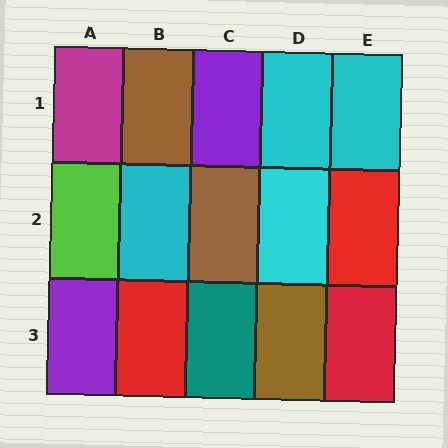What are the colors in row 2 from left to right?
Lime, cyan, brown, cyan, red.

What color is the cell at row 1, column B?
Brown.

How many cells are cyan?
4 cells are cyan.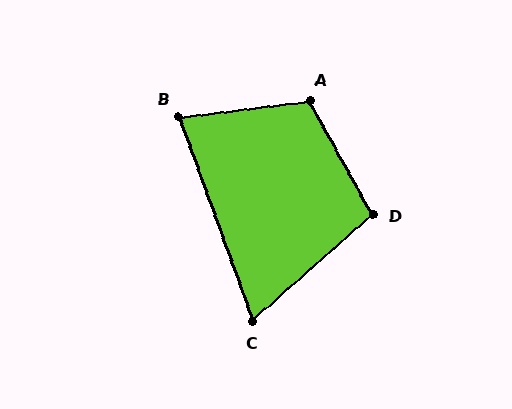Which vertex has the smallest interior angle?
C, at approximately 68 degrees.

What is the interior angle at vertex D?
Approximately 103 degrees (obtuse).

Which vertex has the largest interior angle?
A, at approximately 112 degrees.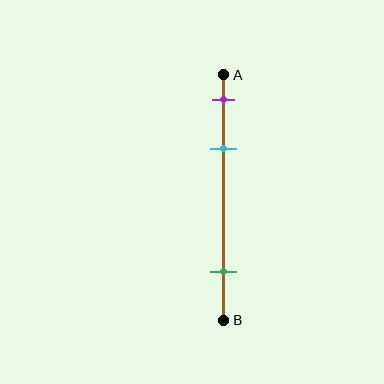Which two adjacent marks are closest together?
The purple and cyan marks are the closest adjacent pair.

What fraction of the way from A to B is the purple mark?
The purple mark is approximately 10% (0.1) of the way from A to B.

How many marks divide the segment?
There are 3 marks dividing the segment.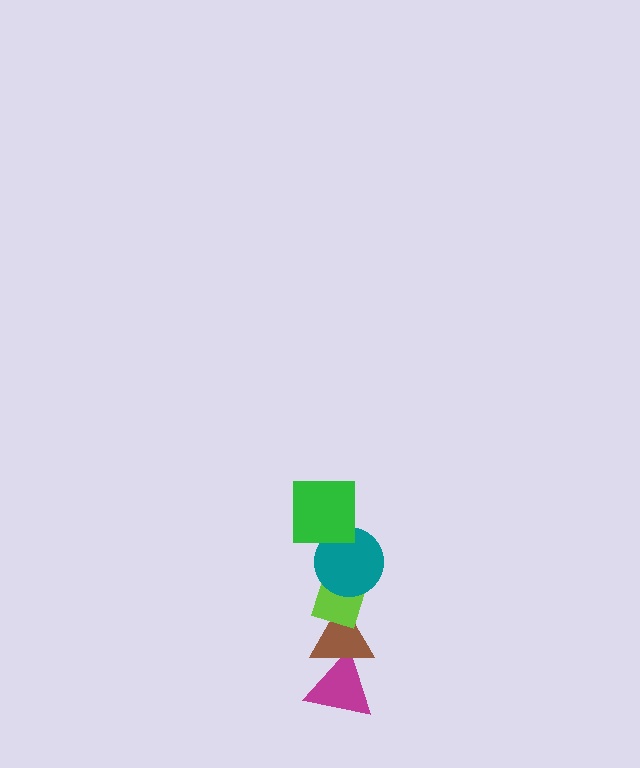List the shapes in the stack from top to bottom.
From top to bottom: the green square, the teal circle, the lime rectangle, the brown triangle, the magenta triangle.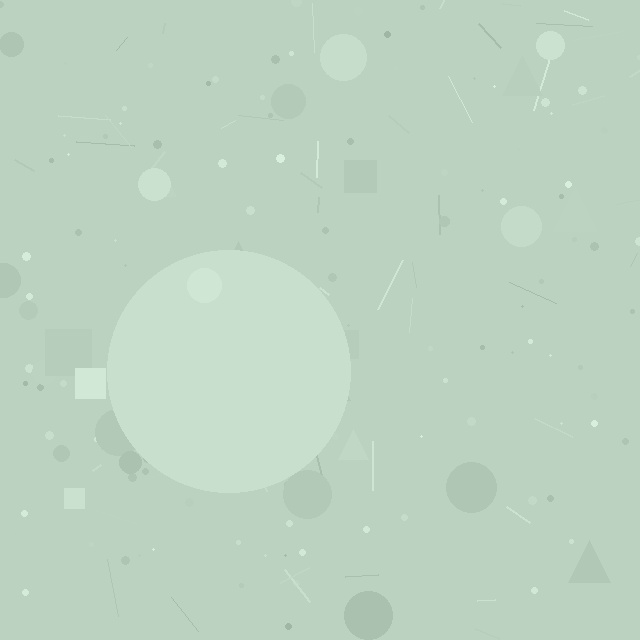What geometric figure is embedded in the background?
A circle is embedded in the background.